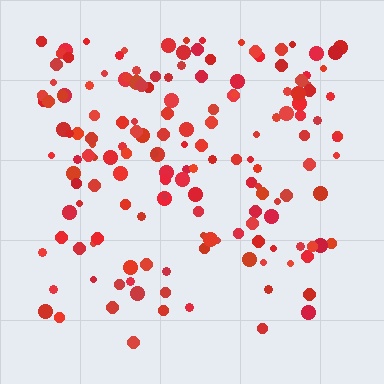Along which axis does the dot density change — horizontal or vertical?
Vertical.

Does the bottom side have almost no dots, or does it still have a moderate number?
Still a moderate number, just noticeably fewer than the top.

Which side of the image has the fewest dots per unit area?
The bottom.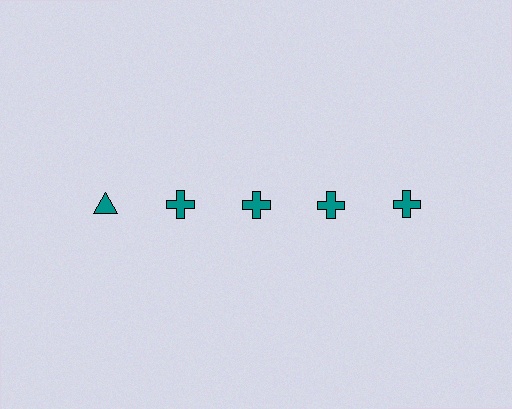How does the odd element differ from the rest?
It has a different shape: triangle instead of cross.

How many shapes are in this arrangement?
There are 5 shapes arranged in a grid pattern.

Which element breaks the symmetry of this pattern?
The teal triangle in the top row, leftmost column breaks the symmetry. All other shapes are teal crosses.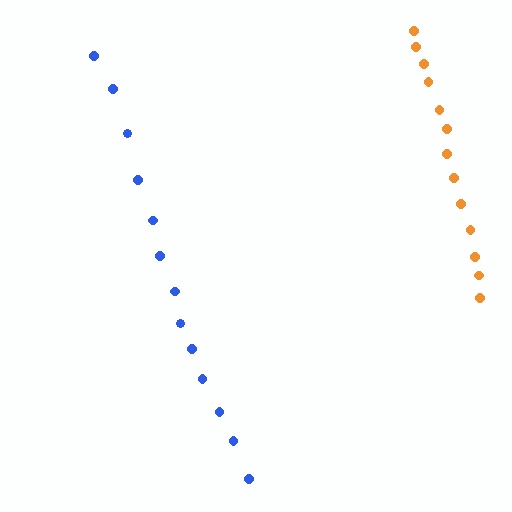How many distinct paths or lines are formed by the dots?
There are 2 distinct paths.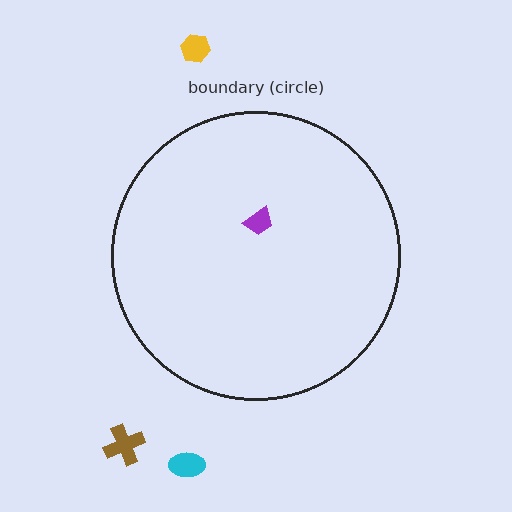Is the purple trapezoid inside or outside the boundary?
Inside.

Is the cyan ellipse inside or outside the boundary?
Outside.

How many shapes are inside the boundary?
1 inside, 3 outside.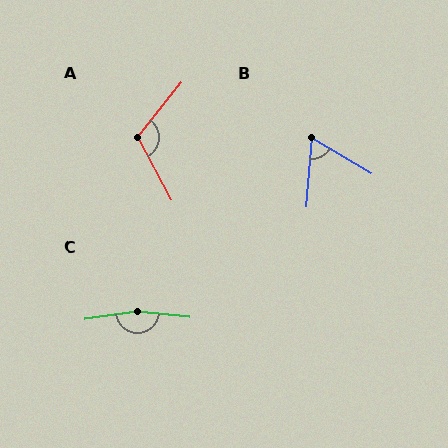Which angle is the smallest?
B, at approximately 63 degrees.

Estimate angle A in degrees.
Approximately 113 degrees.